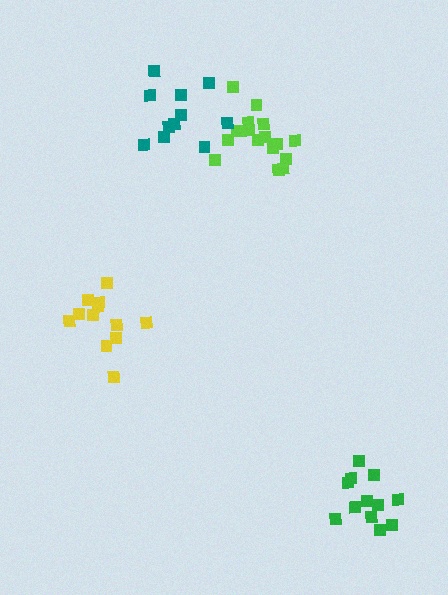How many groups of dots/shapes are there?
There are 4 groups.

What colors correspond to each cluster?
The clusters are colored: yellow, lime, green, teal.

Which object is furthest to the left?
The yellow cluster is leftmost.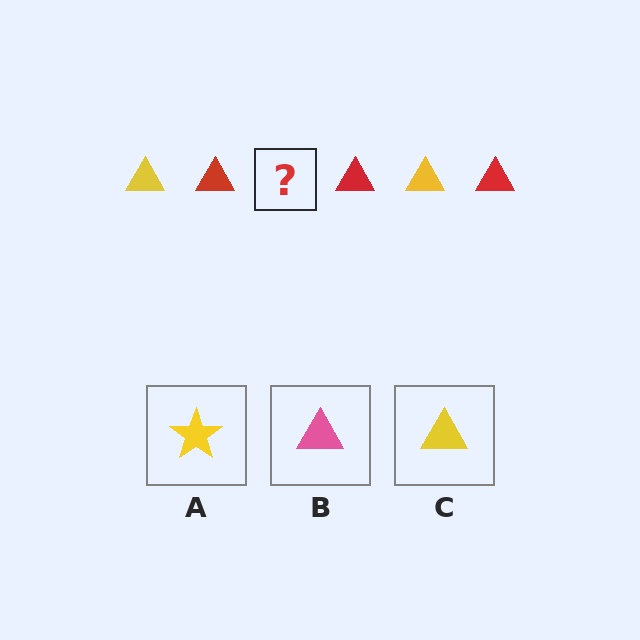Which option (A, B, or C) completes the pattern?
C.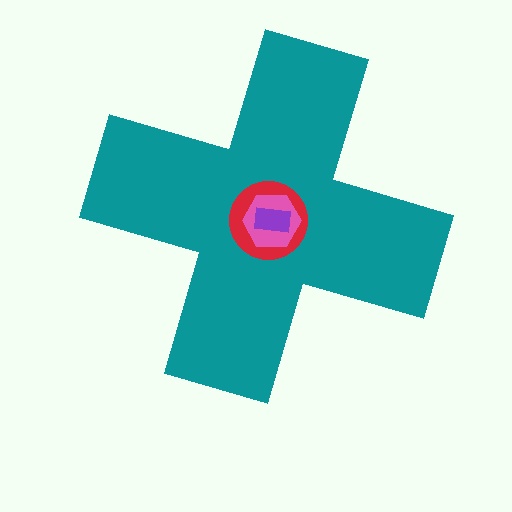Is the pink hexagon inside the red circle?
Yes.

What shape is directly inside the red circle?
The pink hexagon.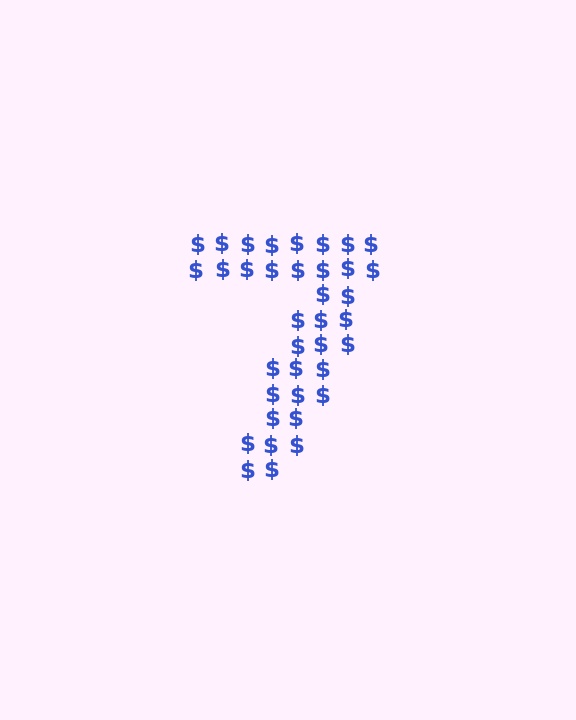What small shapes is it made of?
It is made of small dollar signs.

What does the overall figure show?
The overall figure shows the digit 7.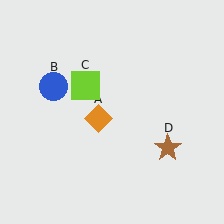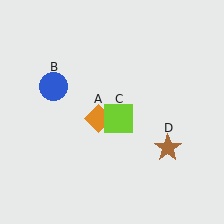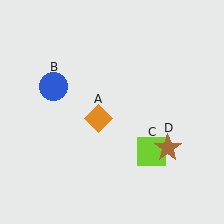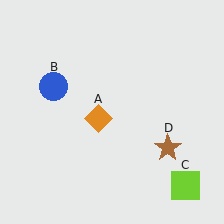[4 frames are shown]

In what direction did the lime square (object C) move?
The lime square (object C) moved down and to the right.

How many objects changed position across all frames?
1 object changed position: lime square (object C).